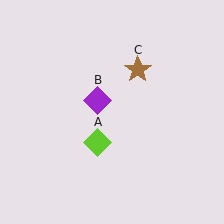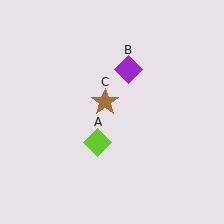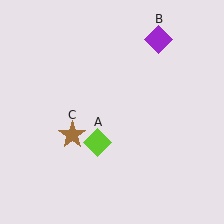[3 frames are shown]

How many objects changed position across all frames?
2 objects changed position: purple diamond (object B), brown star (object C).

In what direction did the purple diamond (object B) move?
The purple diamond (object B) moved up and to the right.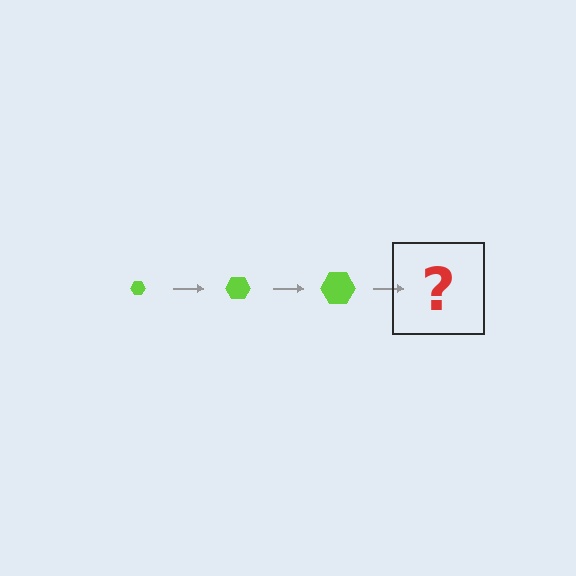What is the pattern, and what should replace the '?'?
The pattern is that the hexagon gets progressively larger each step. The '?' should be a lime hexagon, larger than the previous one.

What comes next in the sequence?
The next element should be a lime hexagon, larger than the previous one.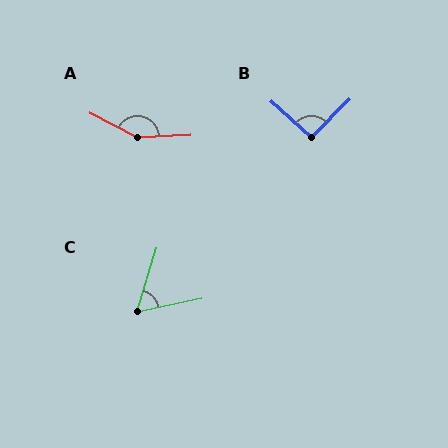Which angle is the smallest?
C, at approximately 61 degrees.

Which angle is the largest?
A, at approximately 150 degrees.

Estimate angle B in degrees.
Approximately 92 degrees.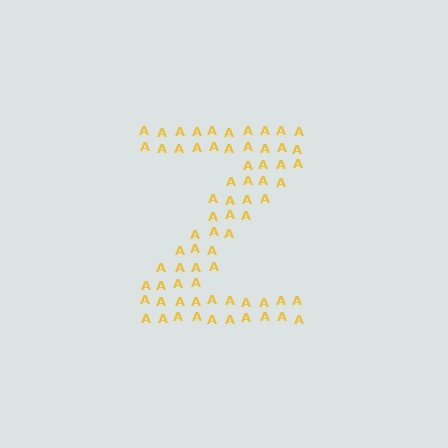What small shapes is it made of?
It is made of small letter A's.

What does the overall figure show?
The overall figure shows the letter Z.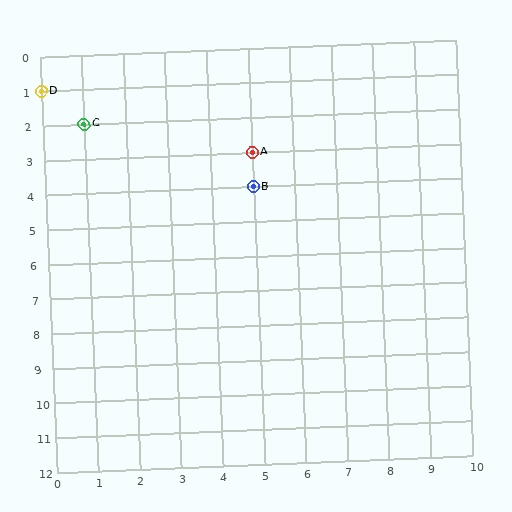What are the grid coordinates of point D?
Point D is at grid coordinates (0, 1).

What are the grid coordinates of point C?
Point C is at grid coordinates (1, 2).